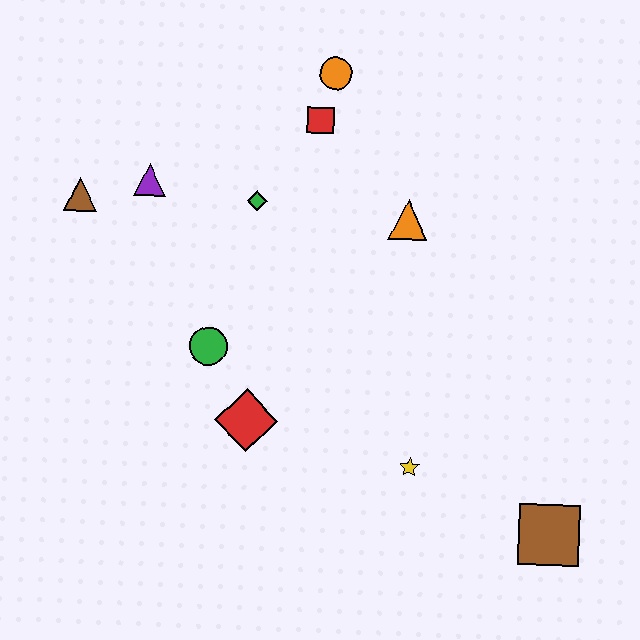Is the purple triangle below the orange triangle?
No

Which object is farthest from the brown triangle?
The brown square is farthest from the brown triangle.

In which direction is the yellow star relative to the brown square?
The yellow star is to the left of the brown square.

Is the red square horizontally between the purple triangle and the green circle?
No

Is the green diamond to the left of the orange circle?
Yes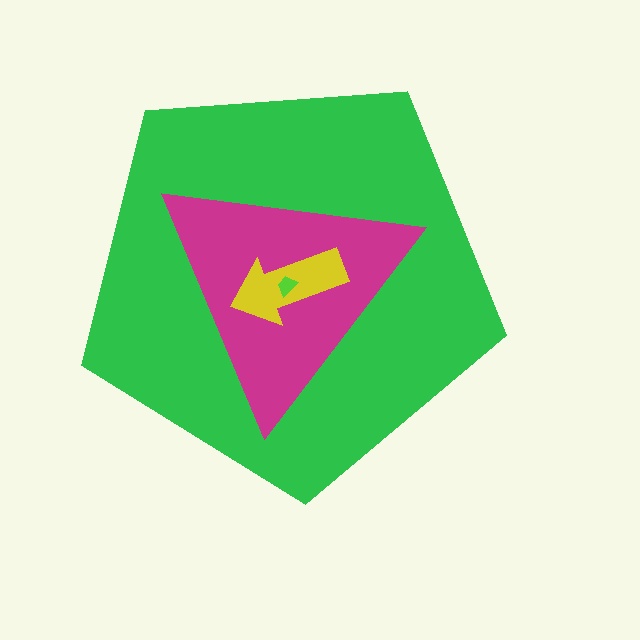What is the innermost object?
The lime trapezoid.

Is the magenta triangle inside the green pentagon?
Yes.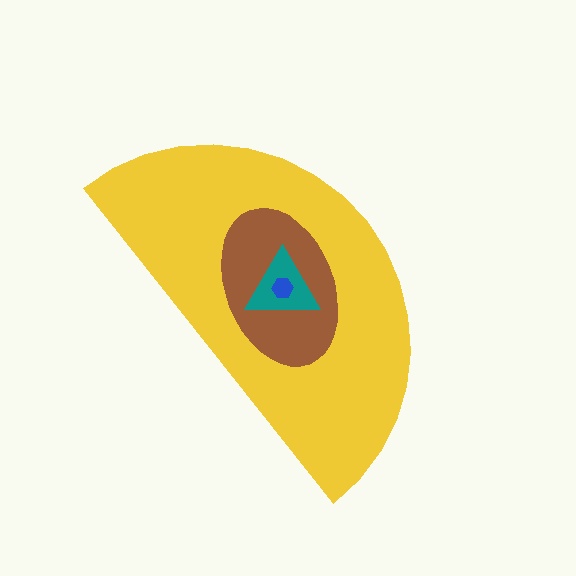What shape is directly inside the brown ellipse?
The teal triangle.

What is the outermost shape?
The yellow semicircle.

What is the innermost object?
The blue hexagon.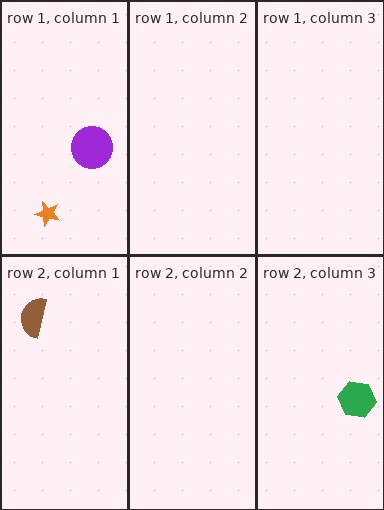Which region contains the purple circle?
The row 1, column 1 region.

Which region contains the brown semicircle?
The row 2, column 1 region.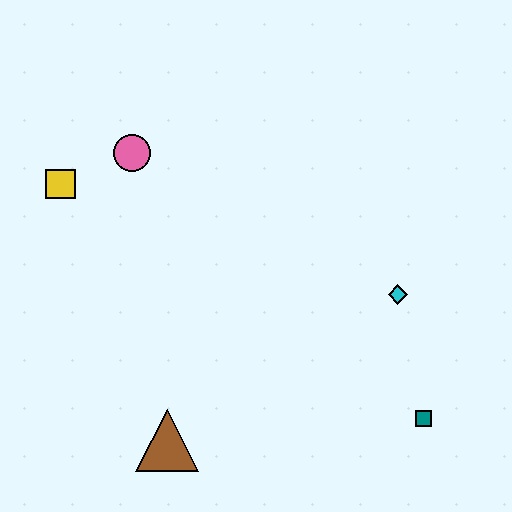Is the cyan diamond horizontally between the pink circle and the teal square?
Yes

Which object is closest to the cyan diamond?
The teal square is closest to the cyan diamond.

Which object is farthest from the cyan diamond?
The yellow square is farthest from the cyan diamond.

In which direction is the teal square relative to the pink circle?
The teal square is to the right of the pink circle.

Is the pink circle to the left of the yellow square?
No